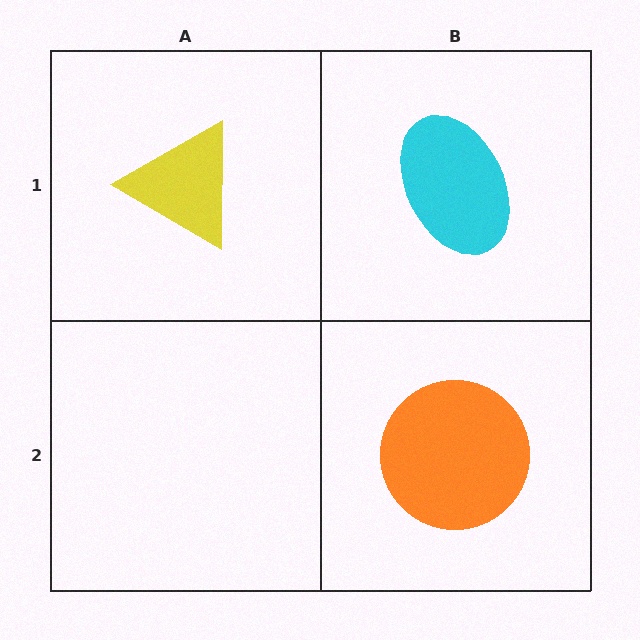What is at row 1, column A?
A yellow triangle.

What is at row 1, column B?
A cyan ellipse.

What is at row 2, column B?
An orange circle.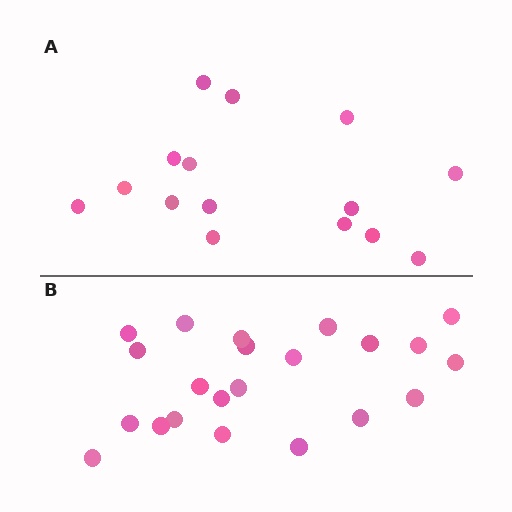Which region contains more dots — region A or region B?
Region B (the bottom region) has more dots.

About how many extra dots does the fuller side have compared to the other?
Region B has roughly 8 or so more dots than region A.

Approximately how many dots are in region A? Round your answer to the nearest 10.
About 20 dots. (The exact count is 15, which rounds to 20.)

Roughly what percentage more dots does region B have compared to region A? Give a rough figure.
About 45% more.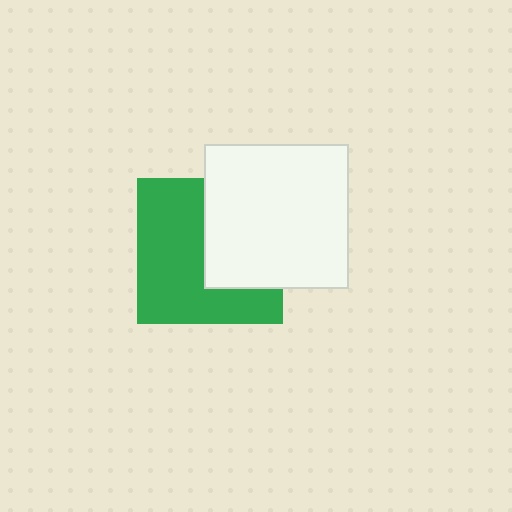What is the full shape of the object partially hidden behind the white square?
The partially hidden object is a green square.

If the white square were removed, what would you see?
You would see the complete green square.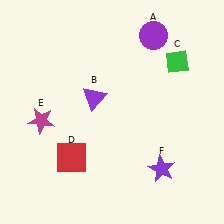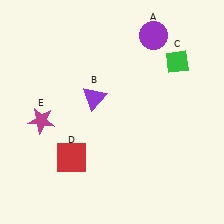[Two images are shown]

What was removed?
The purple star (F) was removed in Image 2.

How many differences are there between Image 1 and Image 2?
There is 1 difference between the two images.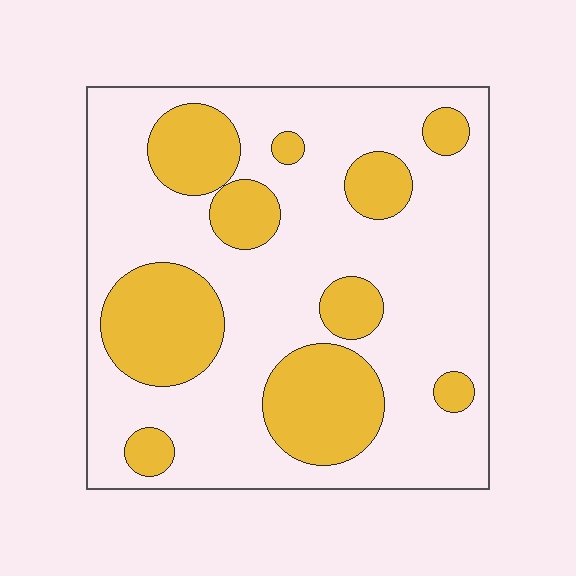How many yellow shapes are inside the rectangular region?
10.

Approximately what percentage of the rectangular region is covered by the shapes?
Approximately 30%.